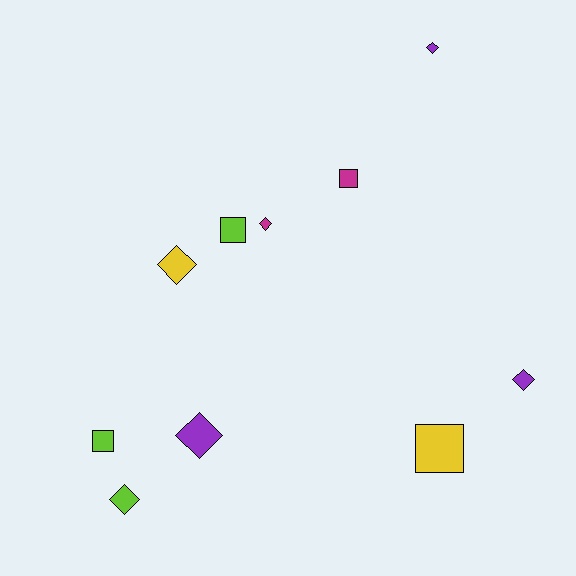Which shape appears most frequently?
Diamond, with 6 objects.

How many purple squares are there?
There are no purple squares.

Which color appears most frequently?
Lime, with 3 objects.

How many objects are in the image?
There are 10 objects.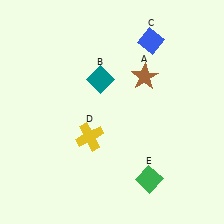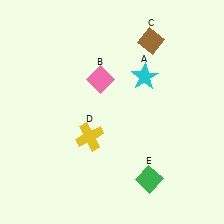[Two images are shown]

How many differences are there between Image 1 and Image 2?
There are 3 differences between the two images.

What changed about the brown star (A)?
In Image 1, A is brown. In Image 2, it changed to cyan.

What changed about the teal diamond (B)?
In Image 1, B is teal. In Image 2, it changed to pink.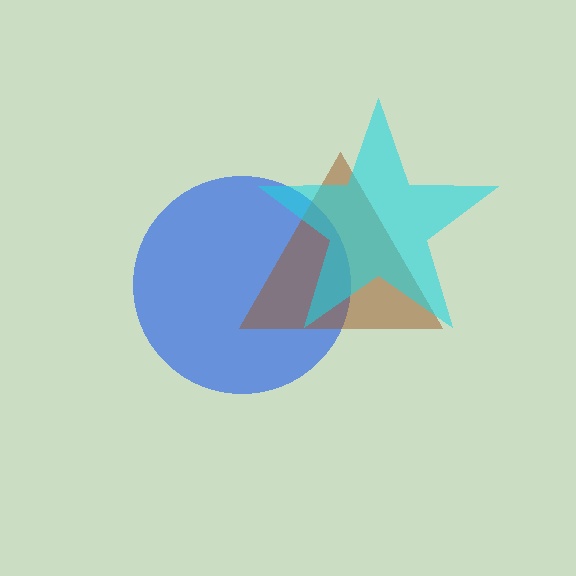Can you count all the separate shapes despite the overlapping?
Yes, there are 3 separate shapes.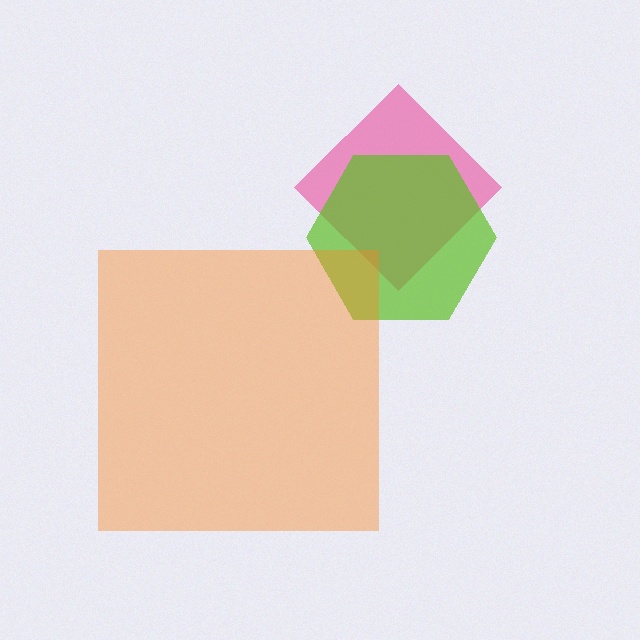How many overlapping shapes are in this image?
There are 3 overlapping shapes in the image.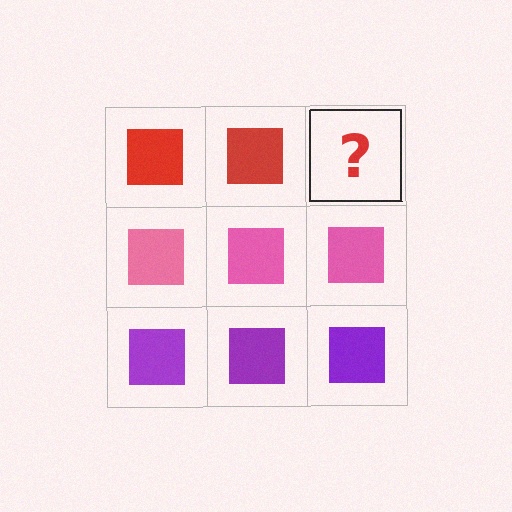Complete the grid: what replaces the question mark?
The question mark should be replaced with a red square.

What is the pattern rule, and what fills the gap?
The rule is that each row has a consistent color. The gap should be filled with a red square.